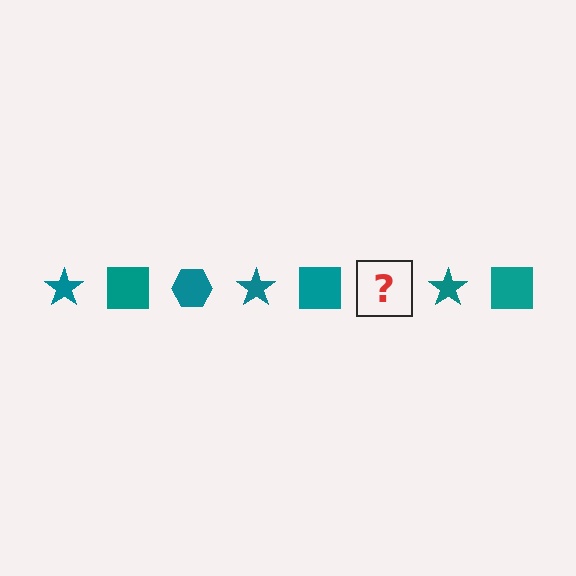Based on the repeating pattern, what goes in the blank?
The blank should be a teal hexagon.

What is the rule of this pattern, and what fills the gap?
The rule is that the pattern cycles through star, square, hexagon shapes in teal. The gap should be filled with a teal hexagon.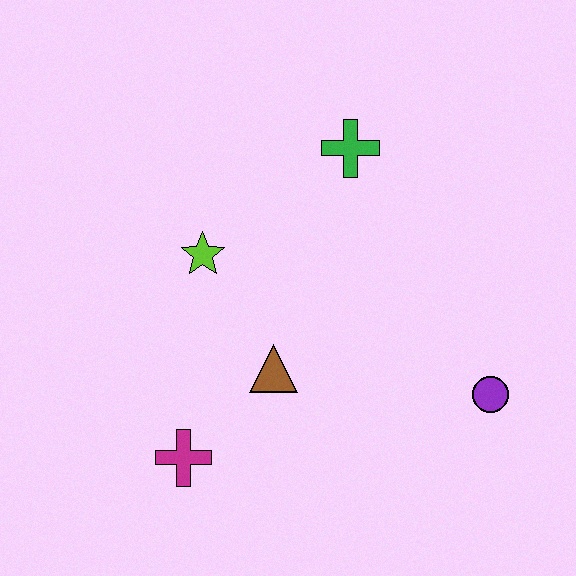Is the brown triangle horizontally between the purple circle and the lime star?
Yes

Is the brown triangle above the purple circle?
Yes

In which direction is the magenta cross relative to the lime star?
The magenta cross is below the lime star.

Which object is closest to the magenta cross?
The brown triangle is closest to the magenta cross.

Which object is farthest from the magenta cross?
The green cross is farthest from the magenta cross.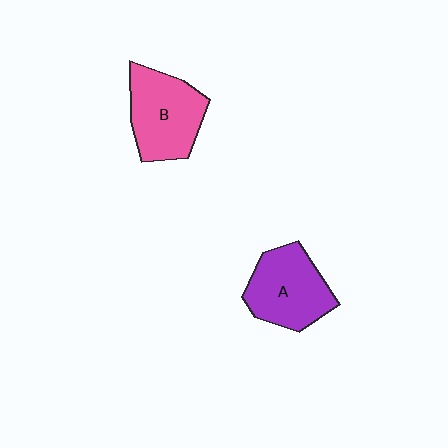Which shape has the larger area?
Shape B (pink).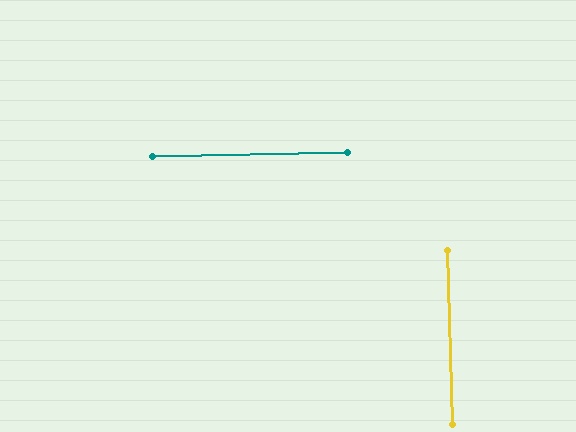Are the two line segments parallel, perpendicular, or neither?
Perpendicular — they meet at approximately 90°.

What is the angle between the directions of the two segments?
Approximately 90 degrees.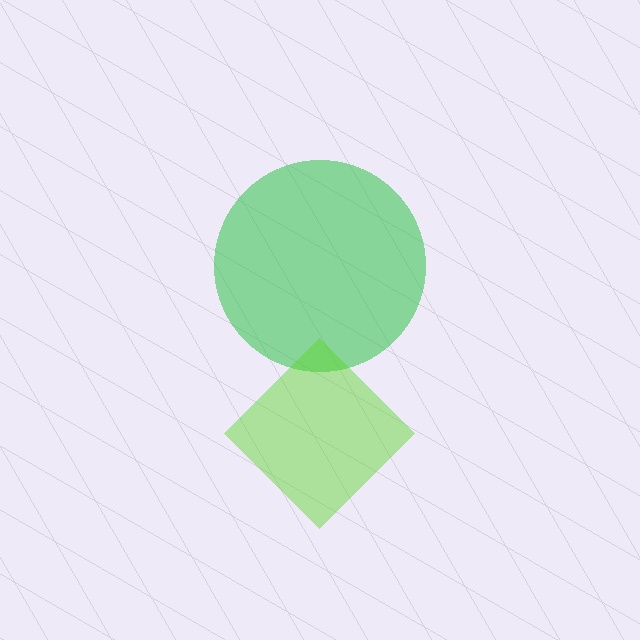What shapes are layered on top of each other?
The layered shapes are: a green circle, a lime diamond.